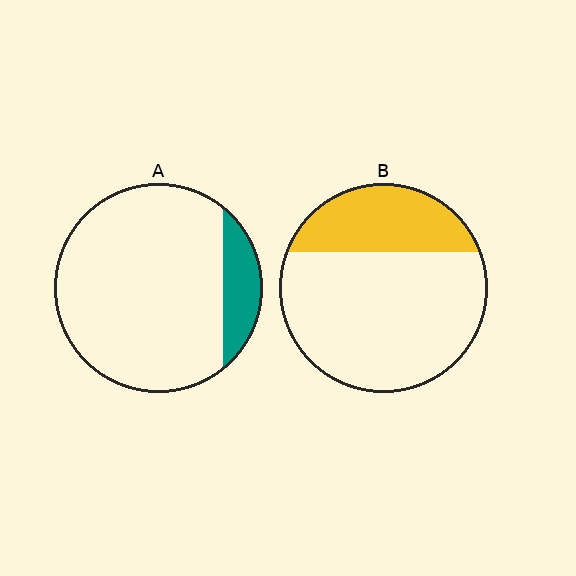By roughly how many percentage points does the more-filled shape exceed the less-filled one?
By roughly 15 percentage points (B over A).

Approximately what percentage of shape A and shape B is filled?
A is approximately 15% and B is approximately 30%.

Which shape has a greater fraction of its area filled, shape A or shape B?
Shape B.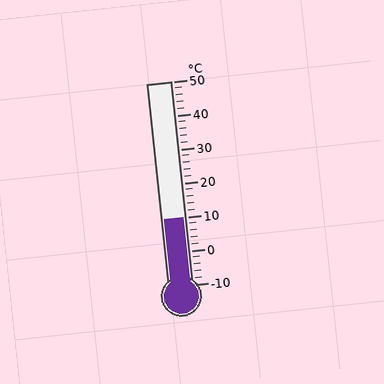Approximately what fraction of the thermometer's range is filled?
The thermometer is filled to approximately 35% of its range.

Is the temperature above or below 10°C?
The temperature is at 10°C.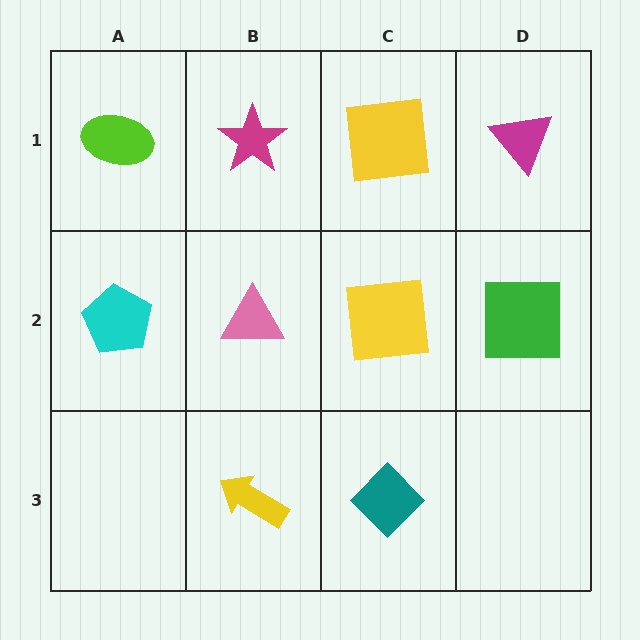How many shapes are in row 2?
4 shapes.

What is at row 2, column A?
A cyan pentagon.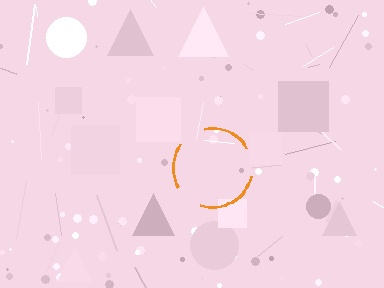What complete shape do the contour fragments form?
The contour fragments form a circle.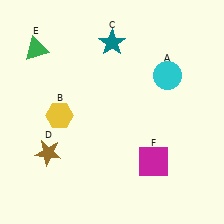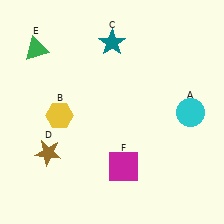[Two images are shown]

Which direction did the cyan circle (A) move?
The cyan circle (A) moved down.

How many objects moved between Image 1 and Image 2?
2 objects moved between the two images.